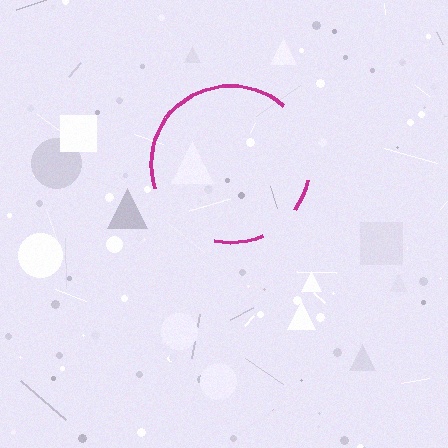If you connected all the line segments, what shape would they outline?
They would outline a circle.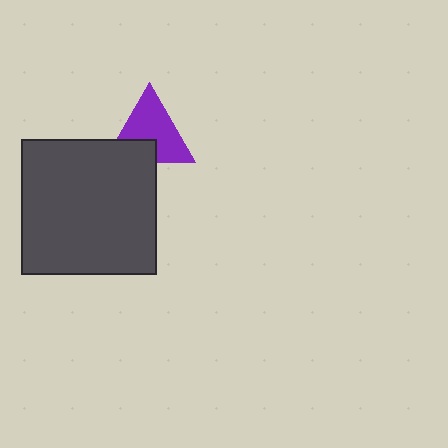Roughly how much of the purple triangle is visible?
Most of it is visible (roughly 70%).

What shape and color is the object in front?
The object in front is a dark gray square.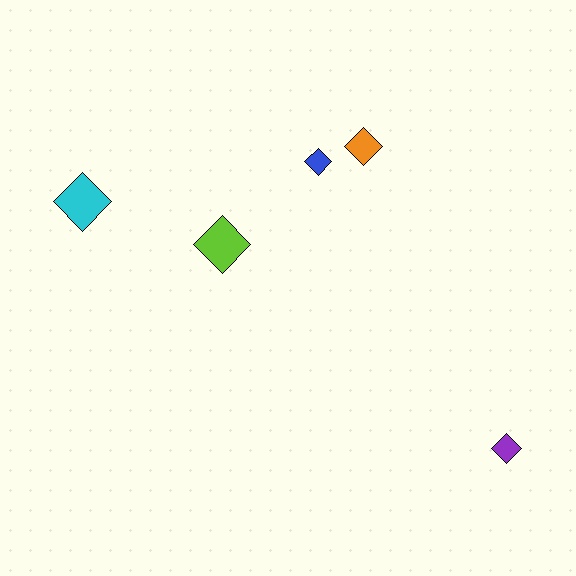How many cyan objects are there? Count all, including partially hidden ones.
There is 1 cyan object.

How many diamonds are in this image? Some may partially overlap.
There are 5 diamonds.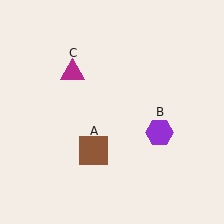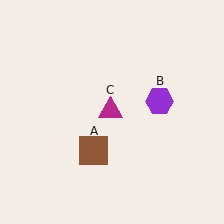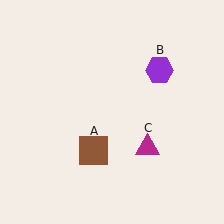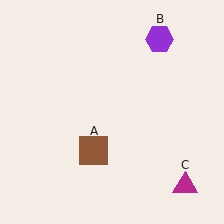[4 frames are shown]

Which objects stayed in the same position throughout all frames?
Brown square (object A) remained stationary.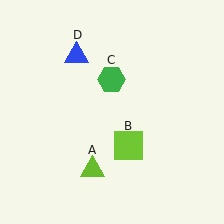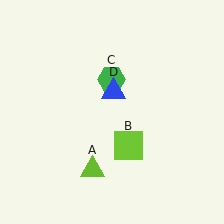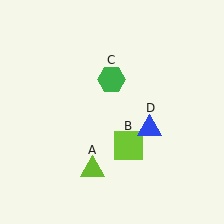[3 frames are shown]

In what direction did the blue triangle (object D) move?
The blue triangle (object D) moved down and to the right.